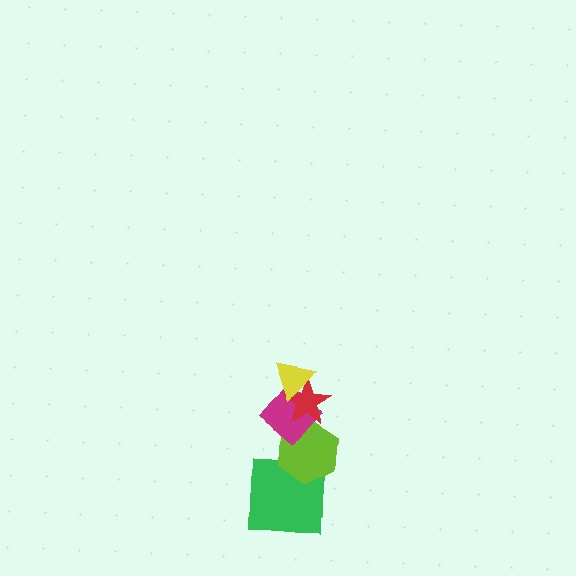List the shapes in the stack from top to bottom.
From top to bottom: the yellow triangle, the red star, the magenta diamond, the lime hexagon, the green square.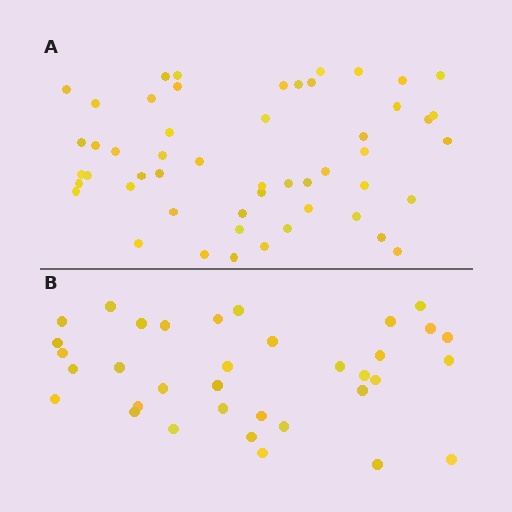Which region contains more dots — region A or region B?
Region A (the top region) has more dots.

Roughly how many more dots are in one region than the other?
Region A has approximately 15 more dots than region B.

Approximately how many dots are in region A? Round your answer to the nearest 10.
About 50 dots. (The exact count is 52, which rounds to 50.)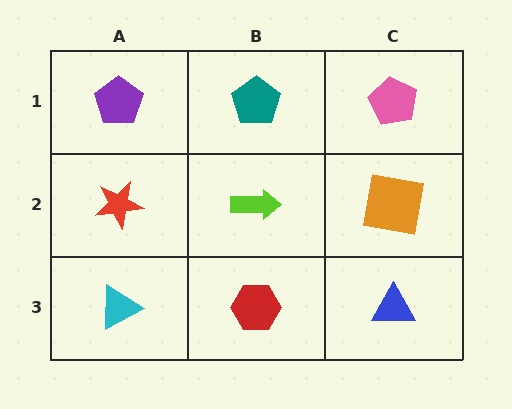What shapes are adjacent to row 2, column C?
A pink pentagon (row 1, column C), a blue triangle (row 3, column C), a lime arrow (row 2, column B).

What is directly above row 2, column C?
A pink pentagon.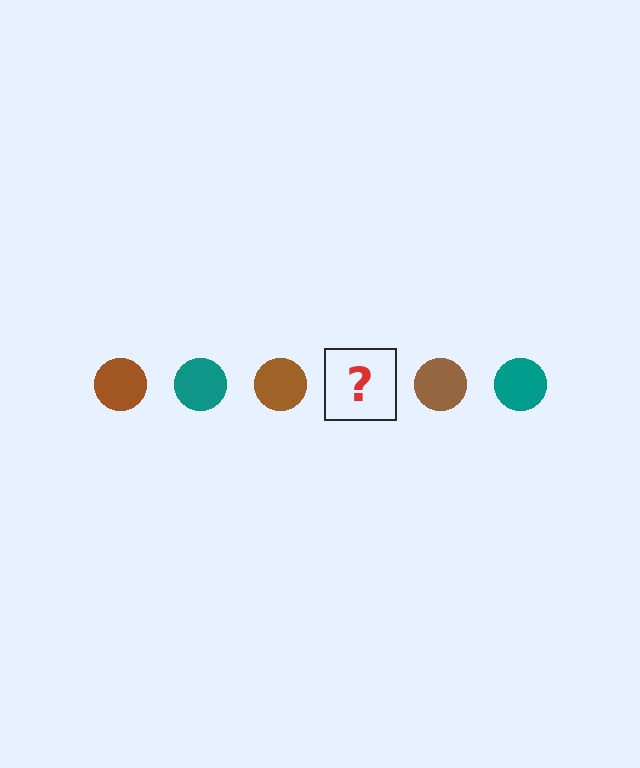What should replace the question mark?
The question mark should be replaced with a teal circle.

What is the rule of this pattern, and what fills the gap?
The rule is that the pattern cycles through brown, teal circles. The gap should be filled with a teal circle.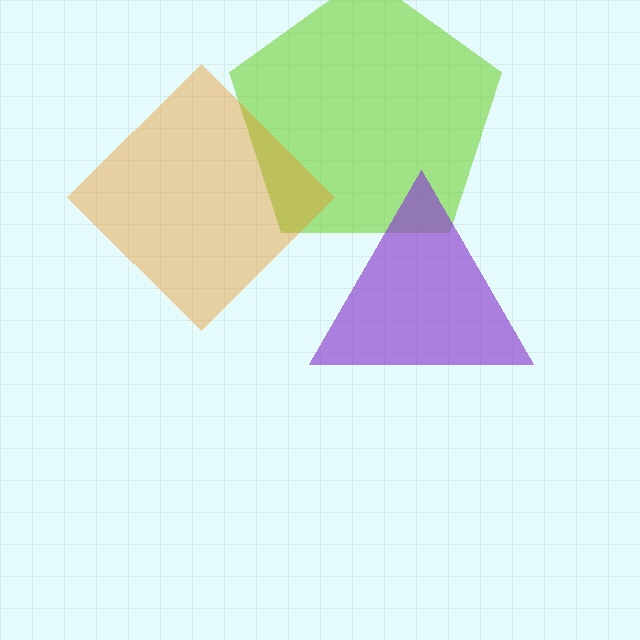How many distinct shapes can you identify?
There are 3 distinct shapes: a lime pentagon, an orange diamond, a purple triangle.